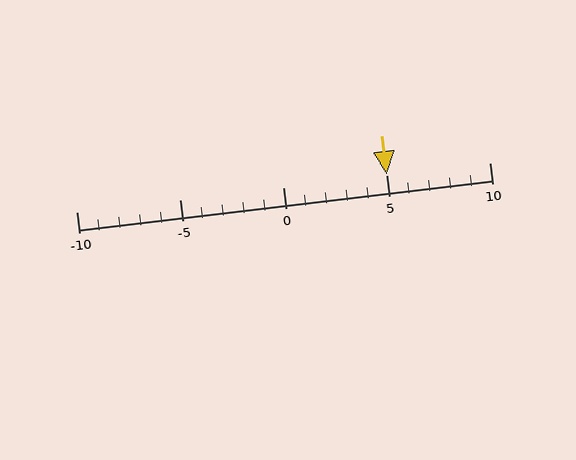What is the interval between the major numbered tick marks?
The major tick marks are spaced 5 units apart.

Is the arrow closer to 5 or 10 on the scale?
The arrow is closer to 5.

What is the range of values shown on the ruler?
The ruler shows values from -10 to 10.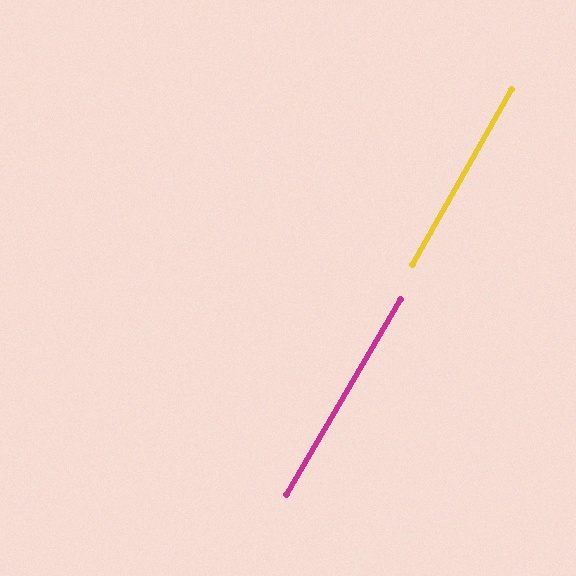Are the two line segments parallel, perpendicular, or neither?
Parallel — their directions differ by only 0.8°.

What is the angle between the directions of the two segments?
Approximately 1 degree.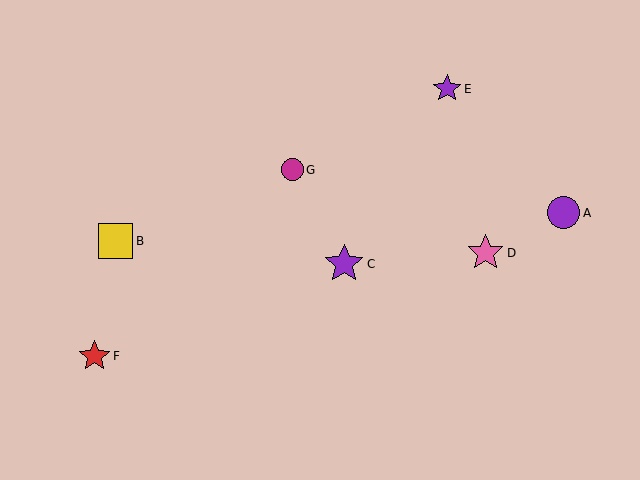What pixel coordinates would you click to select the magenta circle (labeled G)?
Click at (292, 170) to select the magenta circle G.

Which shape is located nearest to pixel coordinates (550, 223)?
The purple circle (labeled A) at (564, 213) is nearest to that location.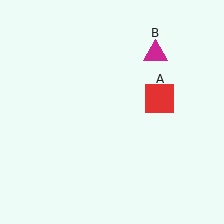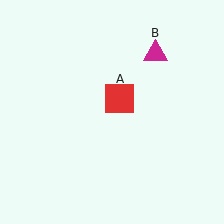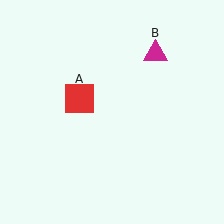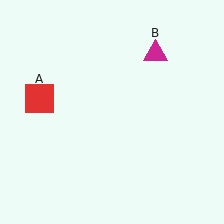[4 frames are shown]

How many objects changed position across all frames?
1 object changed position: red square (object A).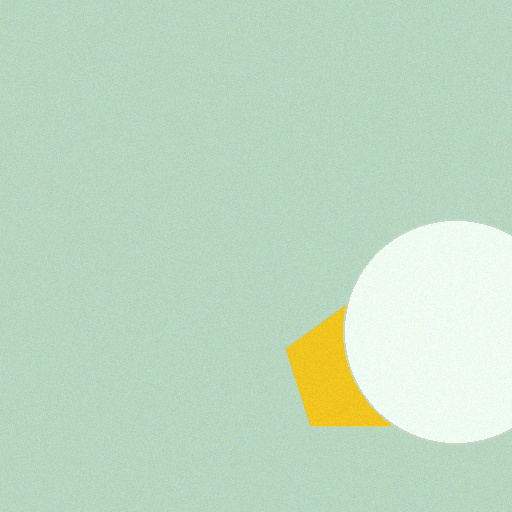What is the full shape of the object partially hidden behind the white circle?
The partially hidden object is a yellow pentagon.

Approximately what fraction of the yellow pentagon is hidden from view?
Roughly 45% of the yellow pentagon is hidden behind the white circle.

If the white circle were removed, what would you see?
You would see the complete yellow pentagon.